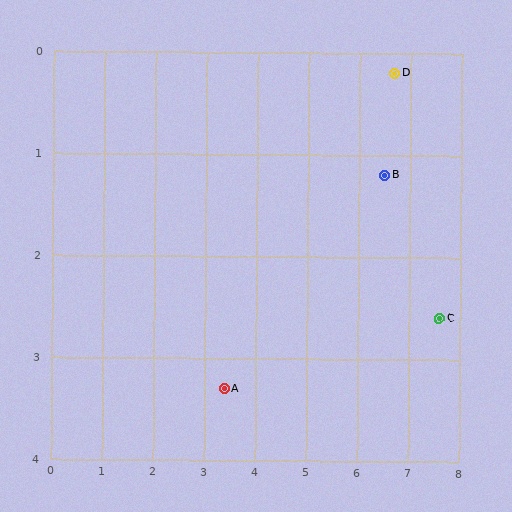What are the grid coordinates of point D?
Point D is at approximately (6.7, 0.2).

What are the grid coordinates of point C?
Point C is at approximately (7.6, 2.6).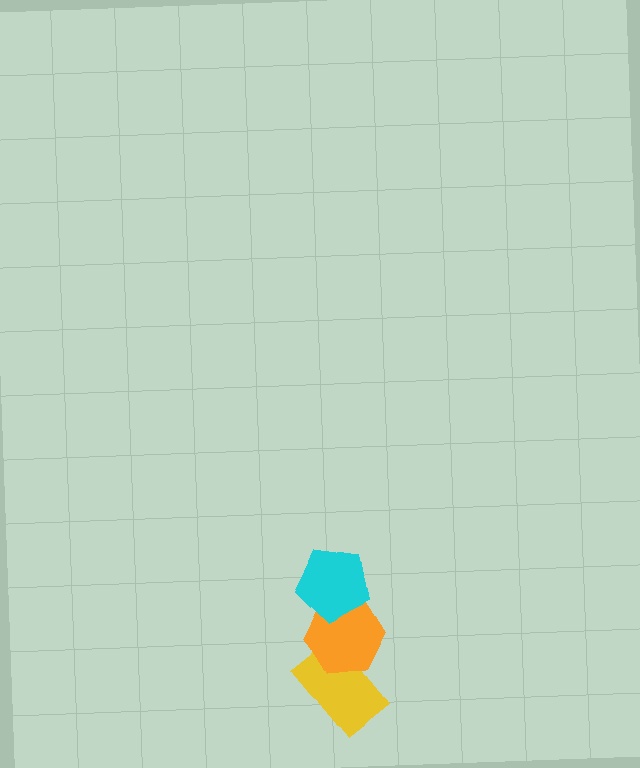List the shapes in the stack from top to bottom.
From top to bottom: the cyan pentagon, the orange hexagon, the yellow rectangle.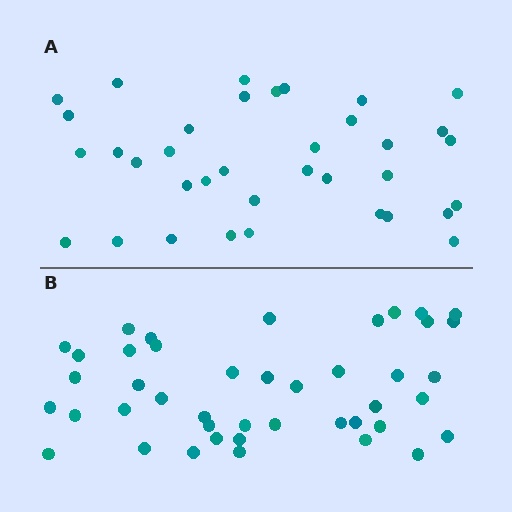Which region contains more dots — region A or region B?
Region B (the bottom region) has more dots.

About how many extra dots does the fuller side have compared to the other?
Region B has roughly 8 or so more dots than region A.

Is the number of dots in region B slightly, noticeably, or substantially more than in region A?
Region B has only slightly more — the two regions are fairly close. The ratio is roughly 1.2 to 1.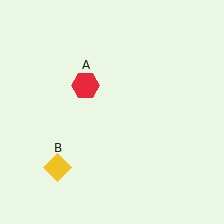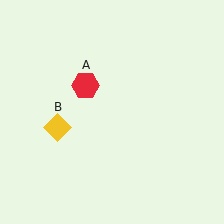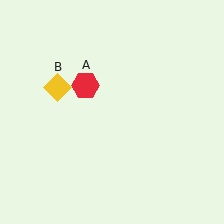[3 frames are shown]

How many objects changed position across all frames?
1 object changed position: yellow diamond (object B).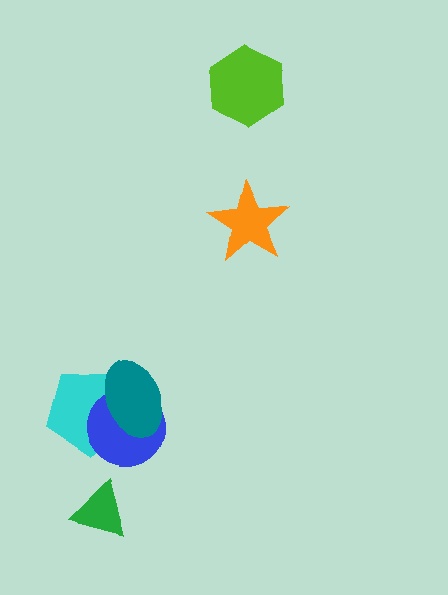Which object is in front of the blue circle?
The teal ellipse is in front of the blue circle.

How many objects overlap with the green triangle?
0 objects overlap with the green triangle.